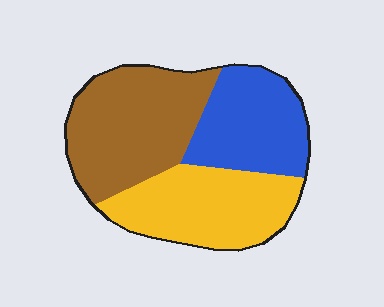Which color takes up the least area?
Blue, at roughly 30%.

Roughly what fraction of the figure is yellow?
Yellow covers about 35% of the figure.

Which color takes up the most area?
Brown, at roughly 40%.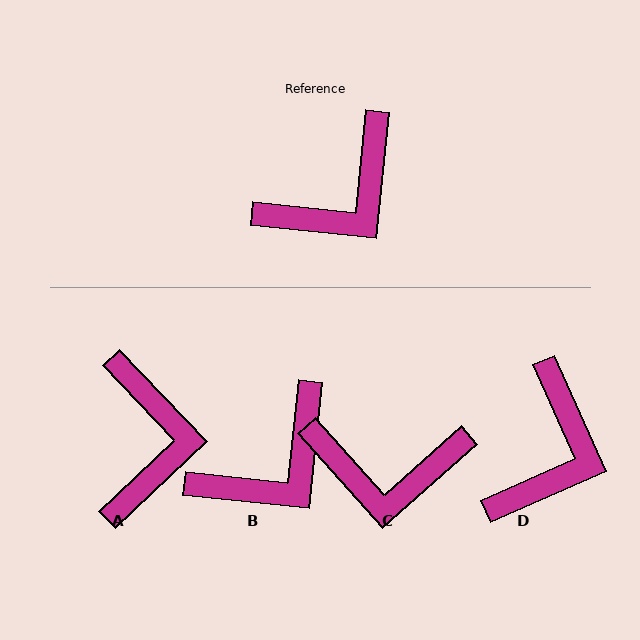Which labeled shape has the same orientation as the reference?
B.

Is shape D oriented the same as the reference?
No, it is off by about 30 degrees.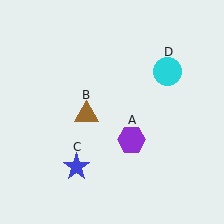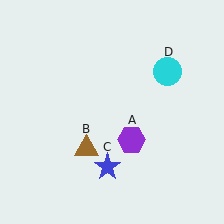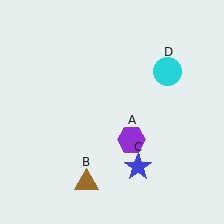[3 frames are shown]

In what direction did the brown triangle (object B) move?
The brown triangle (object B) moved down.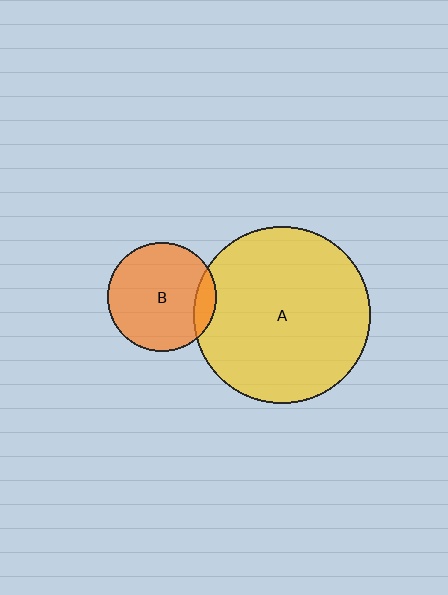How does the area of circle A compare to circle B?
Approximately 2.6 times.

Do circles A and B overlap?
Yes.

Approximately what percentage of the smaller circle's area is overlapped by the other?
Approximately 10%.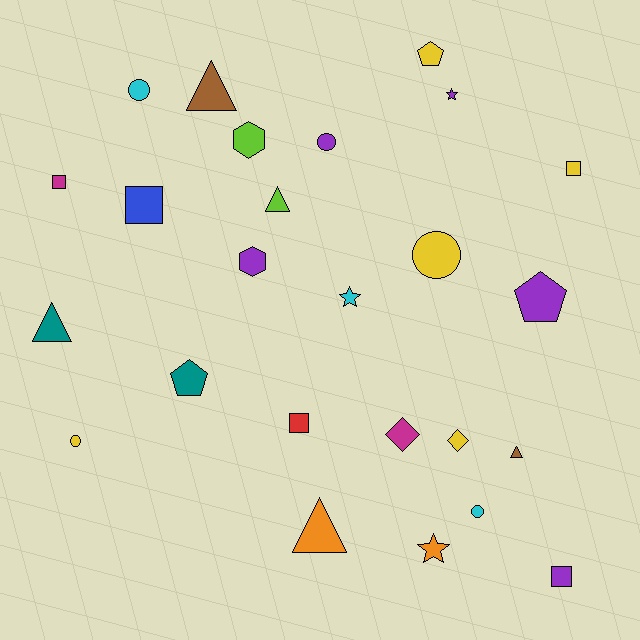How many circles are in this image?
There are 5 circles.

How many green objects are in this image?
There are no green objects.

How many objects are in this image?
There are 25 objects.